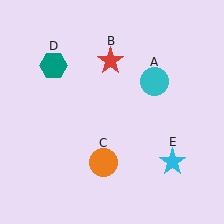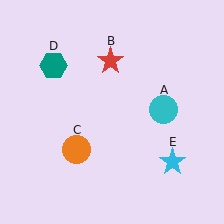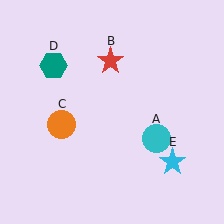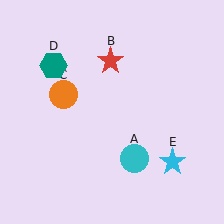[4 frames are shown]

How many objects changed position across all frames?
2 objects changed position: cyan circle (object A), orange circle (object C).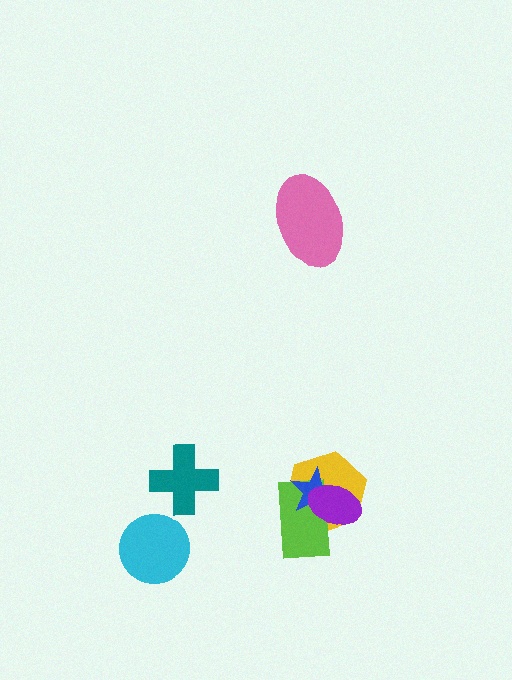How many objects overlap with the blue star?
3 objects overlap with the blue star.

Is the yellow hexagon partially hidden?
Yes, it is partially covered by another shape.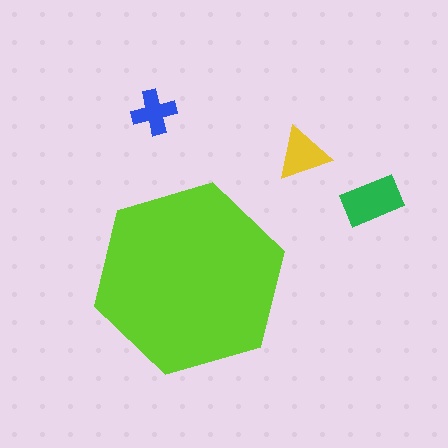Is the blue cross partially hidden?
No, the blue cross is fully visible.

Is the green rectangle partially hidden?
No, the green rectangle is fully visible.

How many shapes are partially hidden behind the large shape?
0 shapes are partially hidden.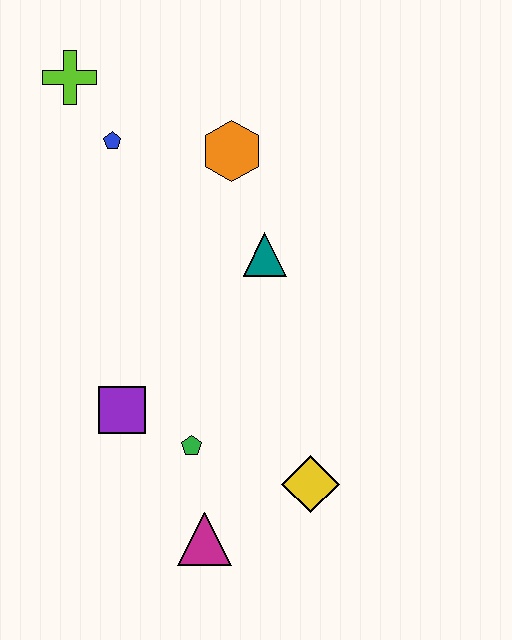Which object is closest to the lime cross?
The blue pentagon is closest to the lime cross.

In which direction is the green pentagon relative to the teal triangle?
The green pentagon is below the teal triangle.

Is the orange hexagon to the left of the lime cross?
No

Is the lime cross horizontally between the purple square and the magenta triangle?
No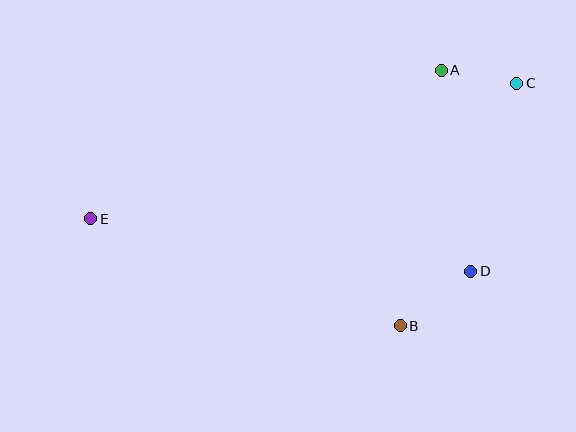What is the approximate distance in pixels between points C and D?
The distance between C and D is approximately 193 pixels.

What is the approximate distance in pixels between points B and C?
The distance between B and C is approximately 269 pixels.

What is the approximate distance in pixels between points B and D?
The distance between B and D is approximately 89 pixels.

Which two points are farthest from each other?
Points C and E are farthest from each other.